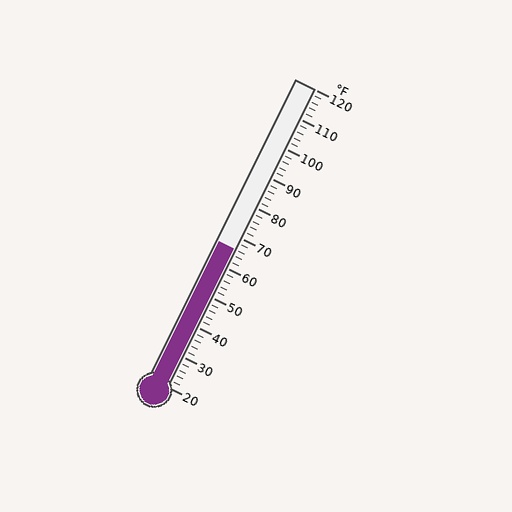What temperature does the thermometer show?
The thermometer shows approximately 66°F.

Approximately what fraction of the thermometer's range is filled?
The thermometer is filled to approximately 45% of its range.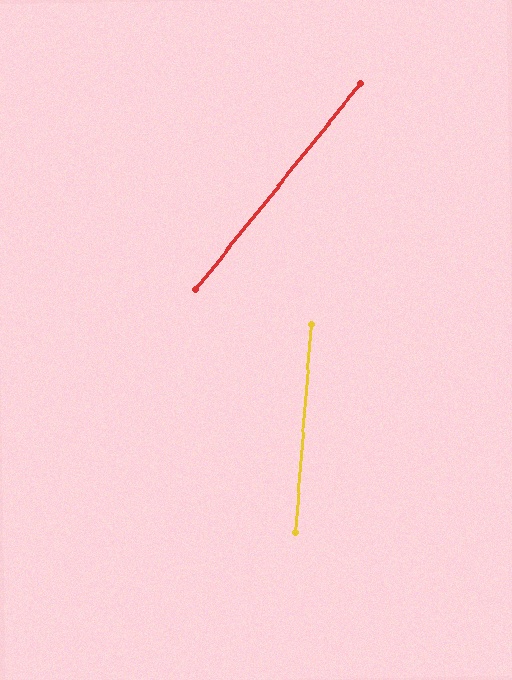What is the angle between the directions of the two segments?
Approximately 34 degrees.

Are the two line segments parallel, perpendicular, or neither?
Neither parallel nor perpendicular — they differ by about 34°.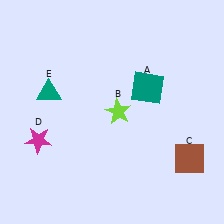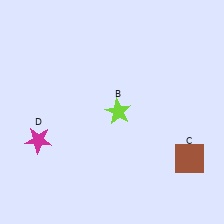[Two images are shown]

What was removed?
The teal square (A), the teal triangle (E) were removed in Image 2.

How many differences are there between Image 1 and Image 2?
There are 2 differences between the two images.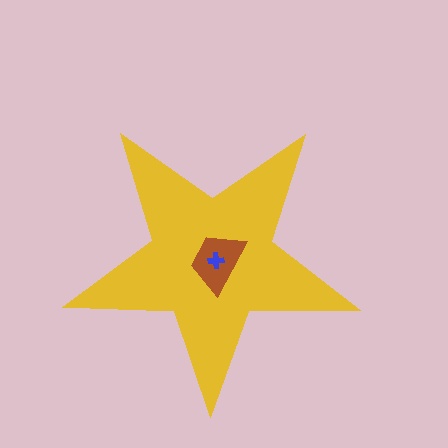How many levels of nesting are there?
3.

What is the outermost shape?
The yellow star.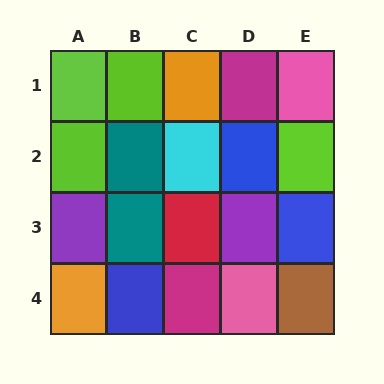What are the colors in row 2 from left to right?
Lime, teal, cyan, blue, lime.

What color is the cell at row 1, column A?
Lime.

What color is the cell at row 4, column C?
Magenta.